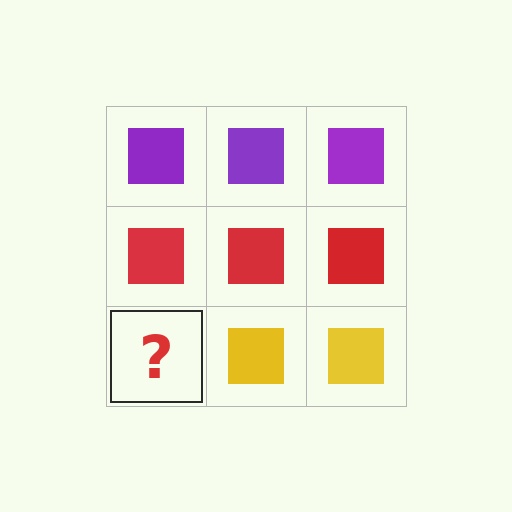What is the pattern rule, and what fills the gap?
The rule is that each row has a consistent color. The gap should be filled with a yellow square.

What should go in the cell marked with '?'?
The missing cell should contain a yellow square.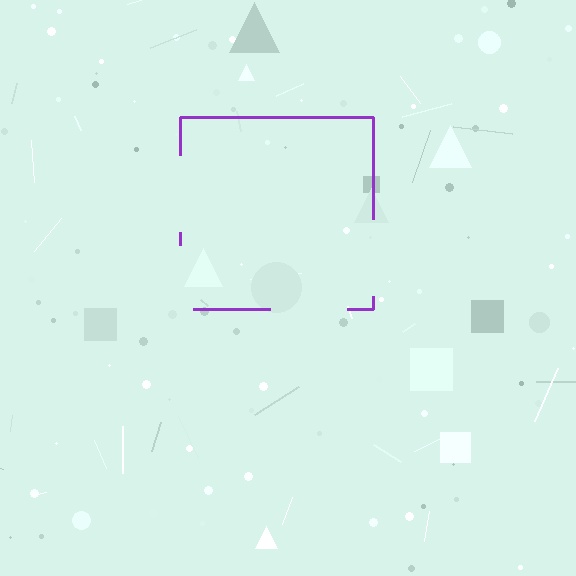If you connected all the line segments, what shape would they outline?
They would outline a square.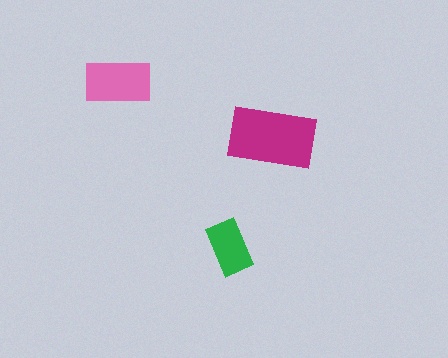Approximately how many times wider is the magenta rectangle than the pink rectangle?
About 1.5 times wider.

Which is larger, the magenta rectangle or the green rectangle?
The magenta one.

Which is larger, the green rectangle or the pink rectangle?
The pink one.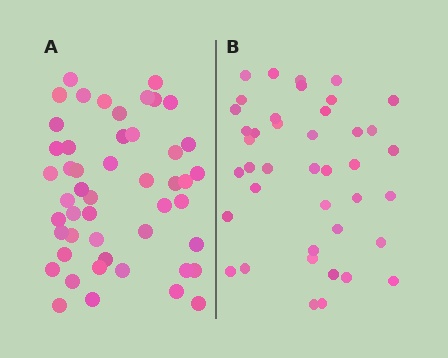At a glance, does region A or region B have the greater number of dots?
Region A (the left region) has more dots.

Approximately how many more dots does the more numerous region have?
Region A has roughly 8 or so more dots than region B.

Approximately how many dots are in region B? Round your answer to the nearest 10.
About 40 dots. (The exact count is 41, which rounds to 40.)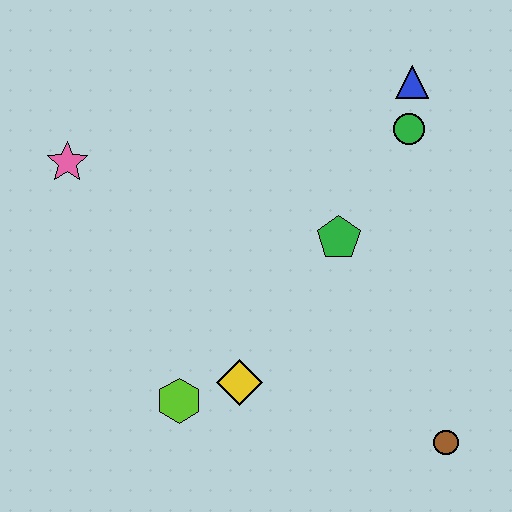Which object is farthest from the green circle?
The lime hexagon is farthest from the green circle.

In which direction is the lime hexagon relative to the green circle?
The lime hexagon is below the green circle.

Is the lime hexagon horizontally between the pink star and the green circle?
Yes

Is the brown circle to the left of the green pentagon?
No